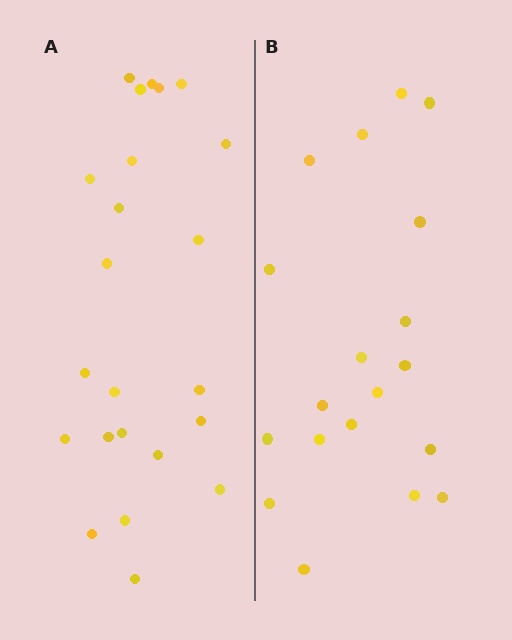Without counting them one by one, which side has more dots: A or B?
Region A (the left region) has more dots.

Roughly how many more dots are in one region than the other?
Region A has about 4 more dots than region B.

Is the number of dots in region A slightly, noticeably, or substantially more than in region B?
Region A has only slightly more — the two regions are fairly close. The ratio is roughly 1.2 to 1.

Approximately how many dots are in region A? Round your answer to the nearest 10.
About 20 dots. (The exact count is 23, which rounds to 20.)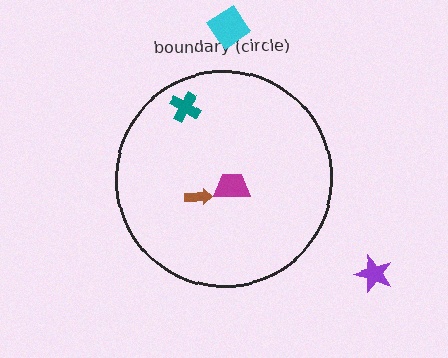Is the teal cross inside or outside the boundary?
Inside.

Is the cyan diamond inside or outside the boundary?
Outside.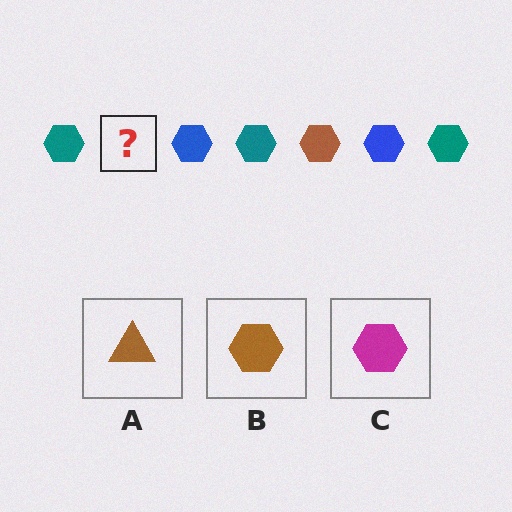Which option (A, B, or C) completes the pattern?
B.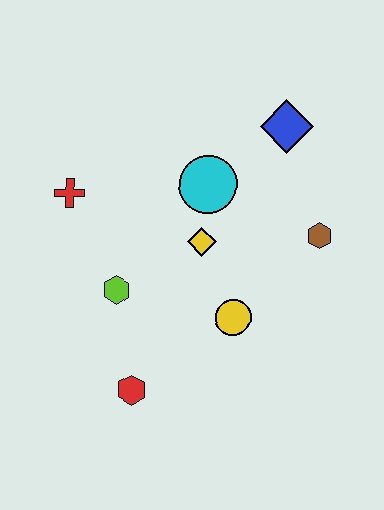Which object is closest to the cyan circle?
The yellow diamond is closest to the cyan circle.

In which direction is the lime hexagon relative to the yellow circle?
The lime hexagon is to the left of the yellow circle.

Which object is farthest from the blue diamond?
The red hexagon is farthest from the blue diamond.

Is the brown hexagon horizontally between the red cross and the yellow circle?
No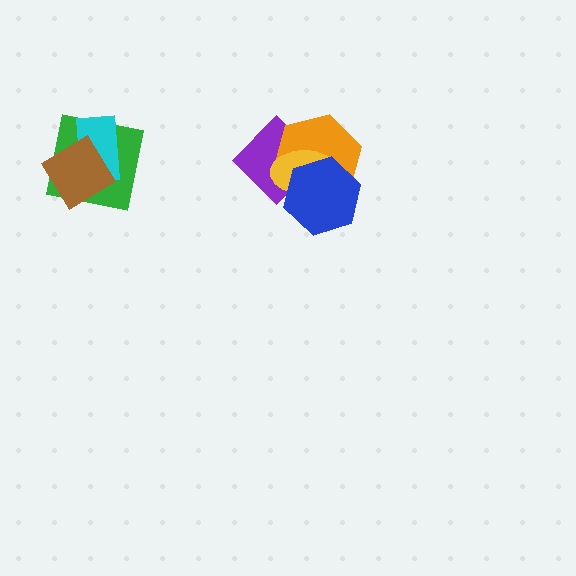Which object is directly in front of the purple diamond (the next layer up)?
The orange hexagon is directly in front of the purple diamond.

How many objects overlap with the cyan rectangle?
2 objects overlap with the cyan rectangle.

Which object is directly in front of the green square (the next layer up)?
The cyan rectangle is directly in front of the green square.